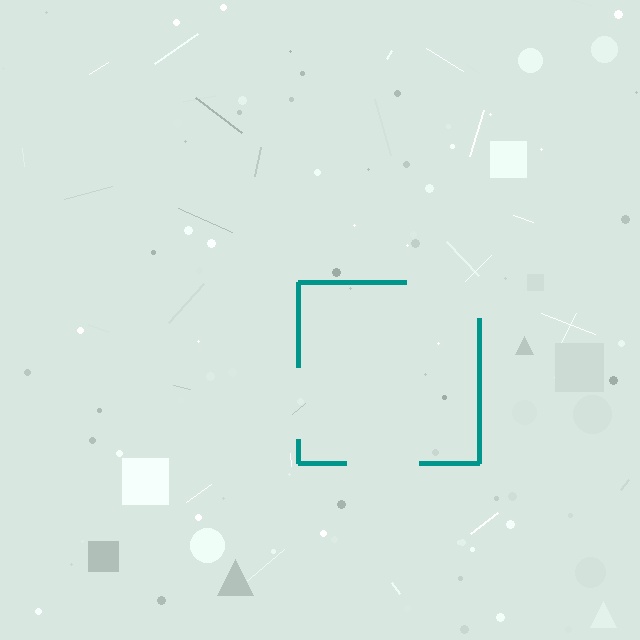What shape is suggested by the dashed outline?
The dashed outline suggests a square.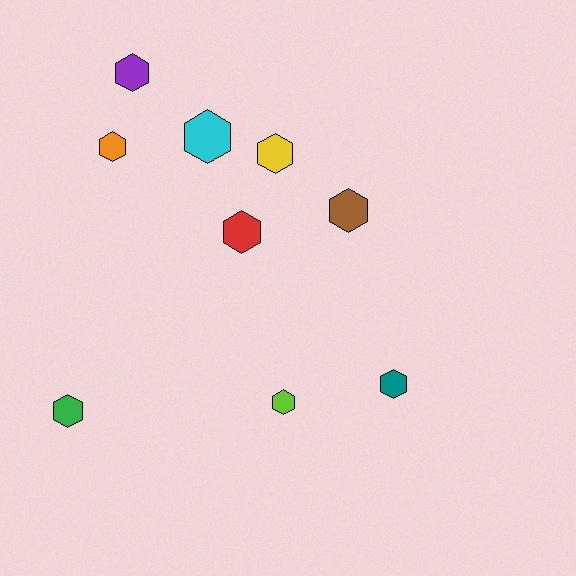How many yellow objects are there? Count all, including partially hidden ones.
There is 1 yellow object.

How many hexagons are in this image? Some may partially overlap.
There are 9 hexagons.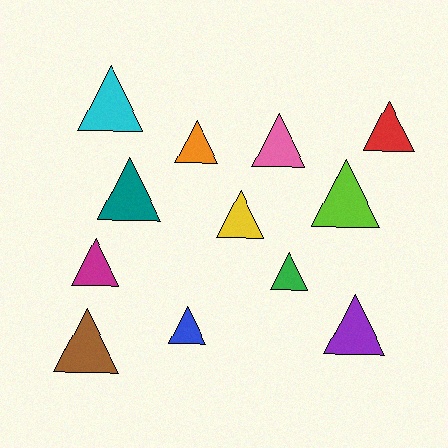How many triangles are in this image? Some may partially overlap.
There are 12 triangles.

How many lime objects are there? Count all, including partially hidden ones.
There is 1 lime object.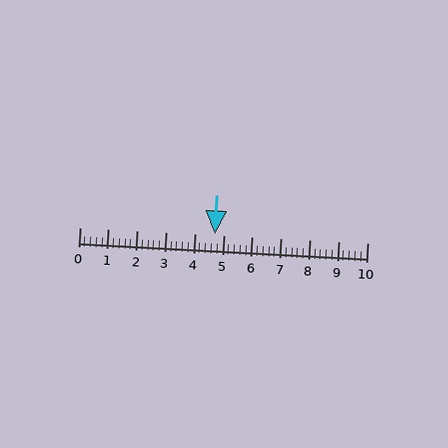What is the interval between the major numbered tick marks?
The major tick marks are spaced 1 units apart.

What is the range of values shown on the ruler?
The ruler shows values from 0 to 10.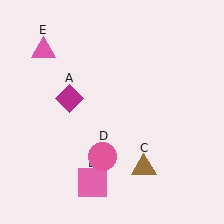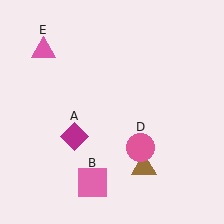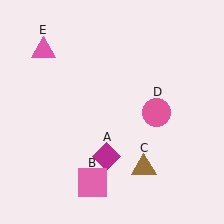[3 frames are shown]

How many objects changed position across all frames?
2 objects changed position: magenta diamond (object A), pink circle (object D).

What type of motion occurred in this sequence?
The magenta diamond (object A), pink circle (object D) rotated counterclockwise around the center of the scene.